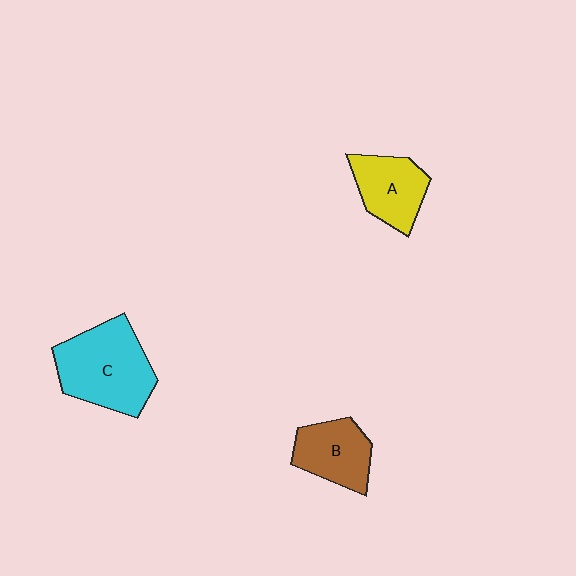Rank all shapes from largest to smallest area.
From largest to smallest: C (cyan), B (brown), A (yellow).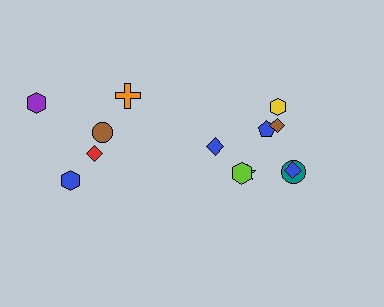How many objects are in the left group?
There are 5 objects.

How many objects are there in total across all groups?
There are 13 objects.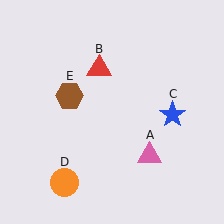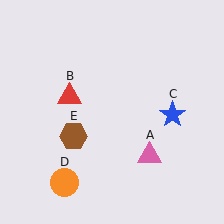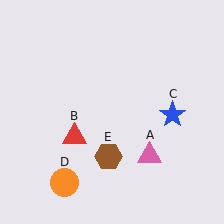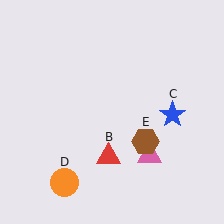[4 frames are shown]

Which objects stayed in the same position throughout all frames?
Pink triangle (object A) and blue star (object C) and orange circle (object D) remained stationary.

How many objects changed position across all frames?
2 objects changed position: red triangle (object B), brown hexagon (object E).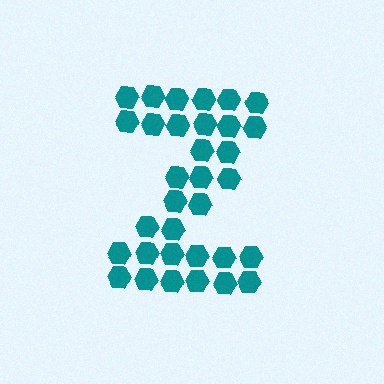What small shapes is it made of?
It is made of small hexagons.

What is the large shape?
The large shape is the letter Z.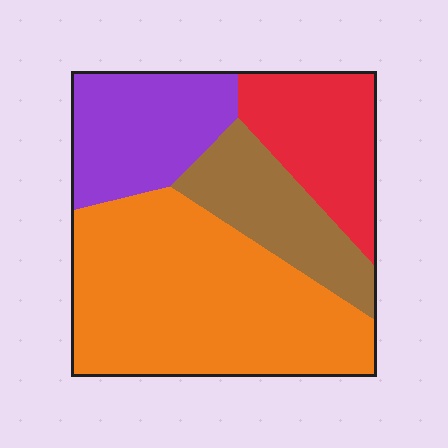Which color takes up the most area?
Orange, at roughly 45%.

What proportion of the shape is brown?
Brown takes up less than a sixth of the shape.